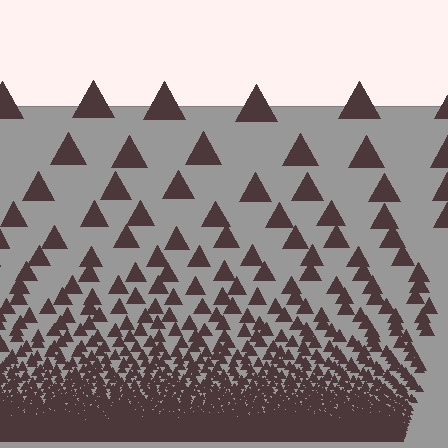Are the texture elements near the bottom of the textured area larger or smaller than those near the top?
Smaller. The gradient is inverted — elements near the bottom are smaller and denser.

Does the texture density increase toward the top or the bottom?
Density increases toward the bottom.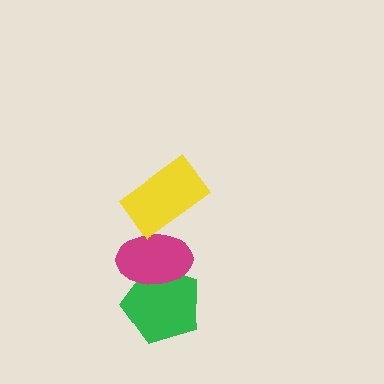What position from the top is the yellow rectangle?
The yellow rectangle is 1st from the top.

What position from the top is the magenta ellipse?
The magenta ellipse is 2nd from the top.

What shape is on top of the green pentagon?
The magenta ellipse is on top of the green pentagon.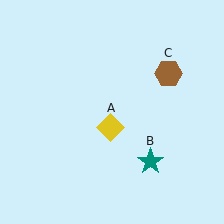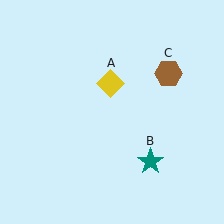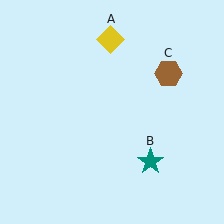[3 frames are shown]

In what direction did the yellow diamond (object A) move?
The yellow diamond (object A) moved up.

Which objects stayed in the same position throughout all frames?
Teal star (object B) and brown hexagon (object C) remained stationary.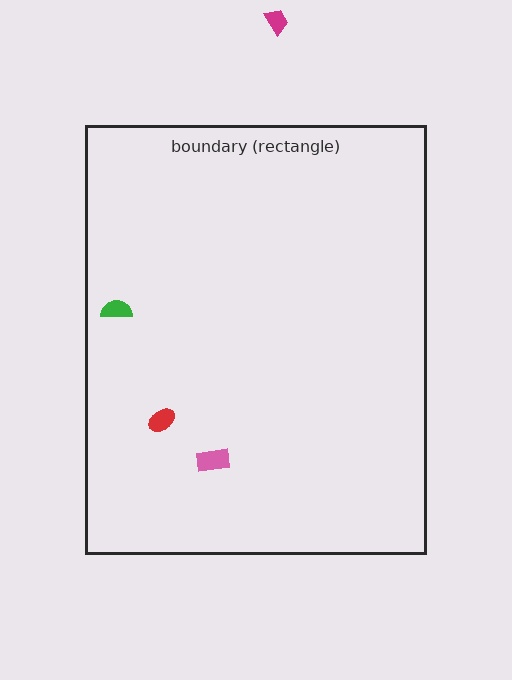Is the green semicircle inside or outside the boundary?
Inside.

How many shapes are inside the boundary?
3 inside, 1 outside.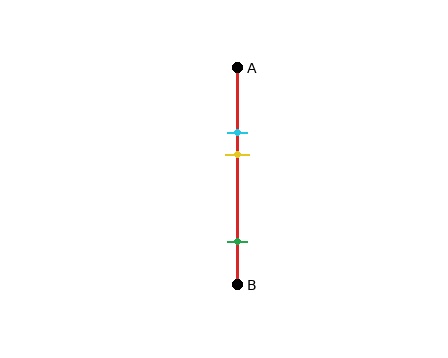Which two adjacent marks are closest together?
The cyan and yellow marks are the closest adjacent pair.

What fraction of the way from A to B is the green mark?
The green mark is approximately 80% (0.8) of the way from A to B.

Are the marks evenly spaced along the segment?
No, the marks are not evenly spaced.